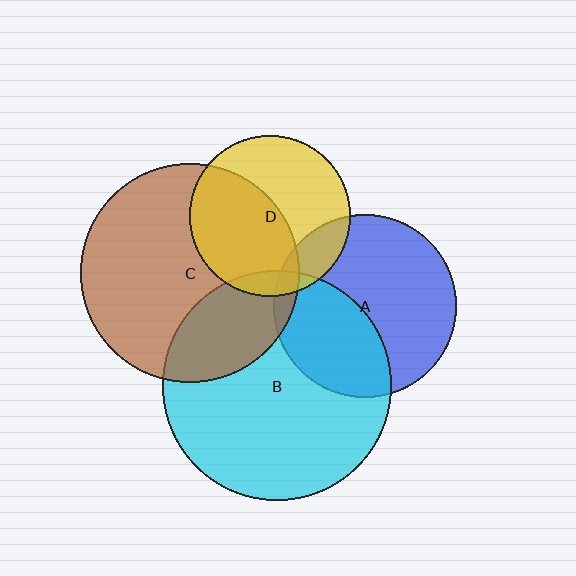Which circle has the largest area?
Circle B (cyan).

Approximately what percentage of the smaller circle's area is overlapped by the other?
Approximately 5%.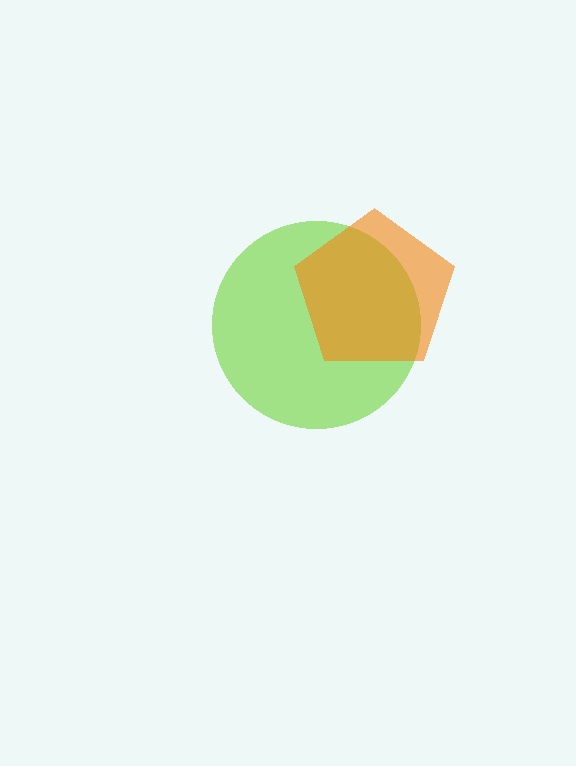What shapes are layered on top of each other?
The layered shapes are: a lime circle, an orange pentagon.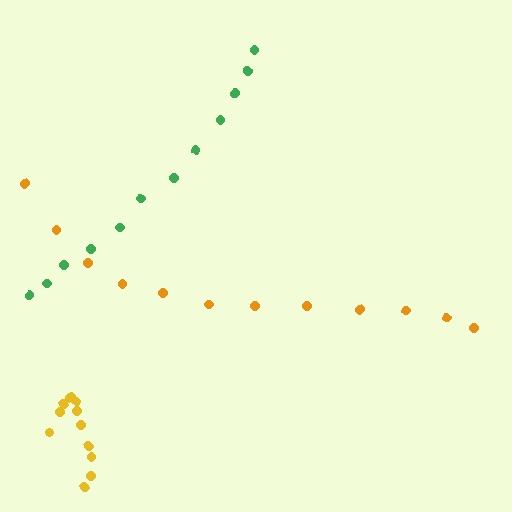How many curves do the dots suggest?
There are 3 distinct paths.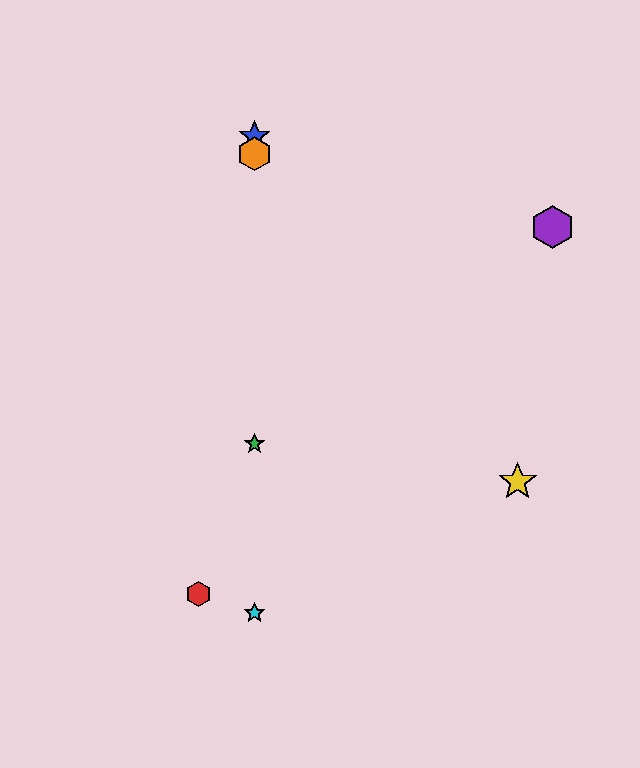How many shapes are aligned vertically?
4 shapes (the blue star, the green star, the orange hexagon, the cyan star) are aligned vertically.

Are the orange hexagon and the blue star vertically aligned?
Yes, both are at x≈255.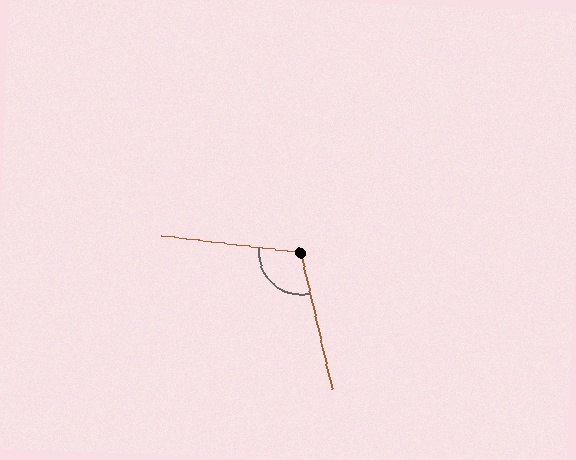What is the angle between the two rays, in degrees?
Approximately 110 degrees.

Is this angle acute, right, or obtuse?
It is obtuse.